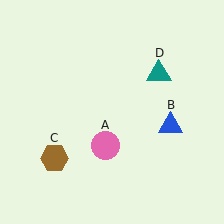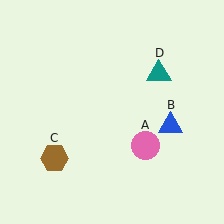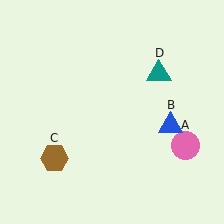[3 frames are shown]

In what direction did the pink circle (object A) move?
The pink circle (object A) moved right.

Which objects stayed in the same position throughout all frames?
Blue triangle (object B) and brown hexagon (object C) and teal triangle (object D) remained stationary.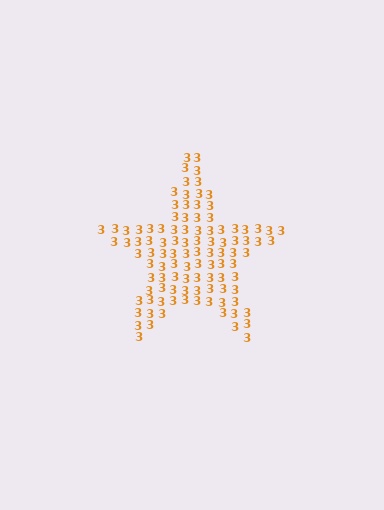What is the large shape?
The large shape is a star.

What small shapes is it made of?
It is made of small digit 3's.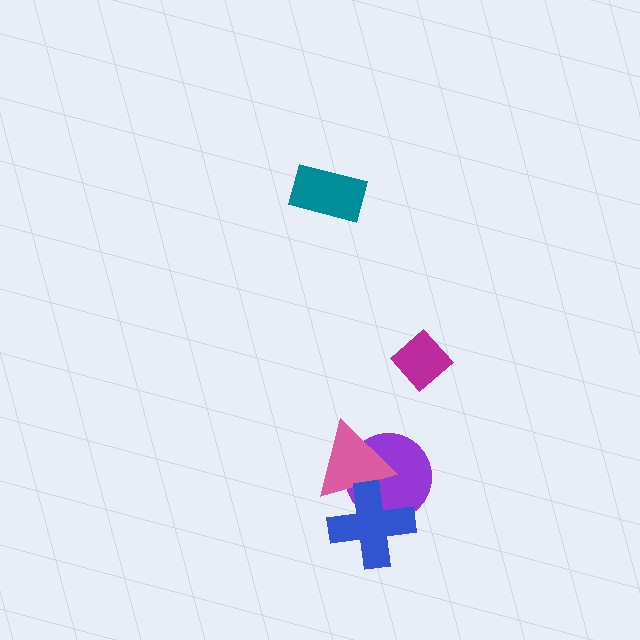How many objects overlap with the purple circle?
2 objects overlap with the purple circle.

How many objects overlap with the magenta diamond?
0 objects overlap with the magenta diamond.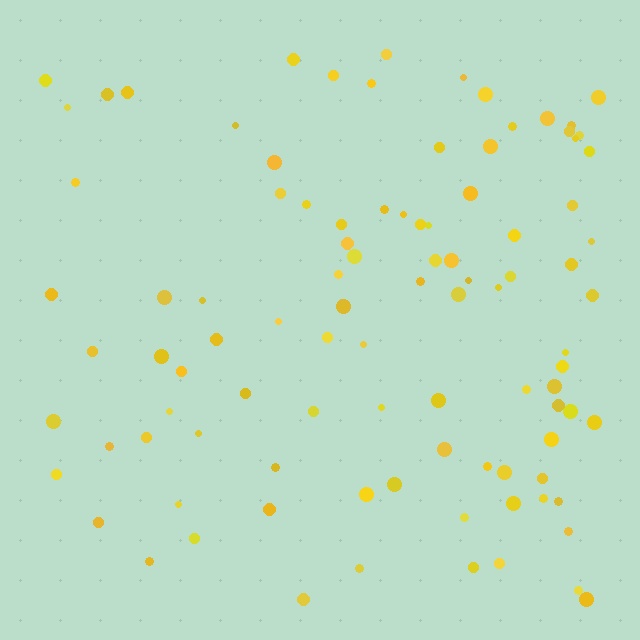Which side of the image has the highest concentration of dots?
The right.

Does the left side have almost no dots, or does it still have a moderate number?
Still a moderate number, just noticeably fewer than the right.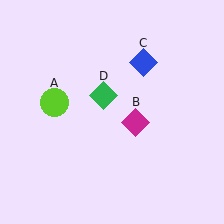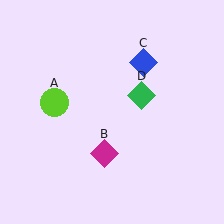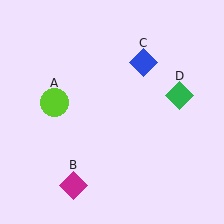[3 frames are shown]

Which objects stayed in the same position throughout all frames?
Lime circle (object A) and blue diamond (object C) remained stationary.